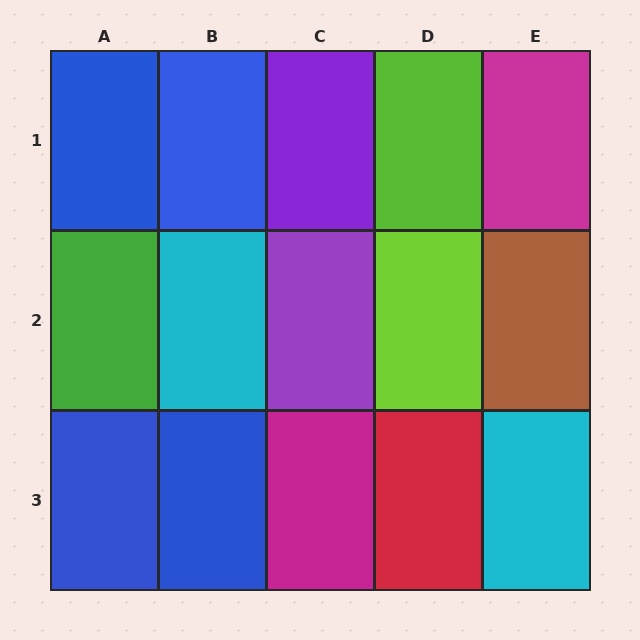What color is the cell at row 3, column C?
Magenta.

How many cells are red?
1 cell is red.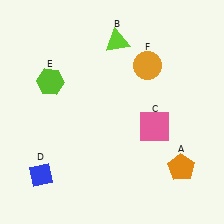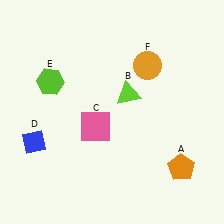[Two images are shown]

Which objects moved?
The objects that moved are: the lime triangle (B), the pink square (C), the blue diamond (D).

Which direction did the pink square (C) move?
The pink square (C) moved left.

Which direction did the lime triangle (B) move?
The lime triangle (B) moved down.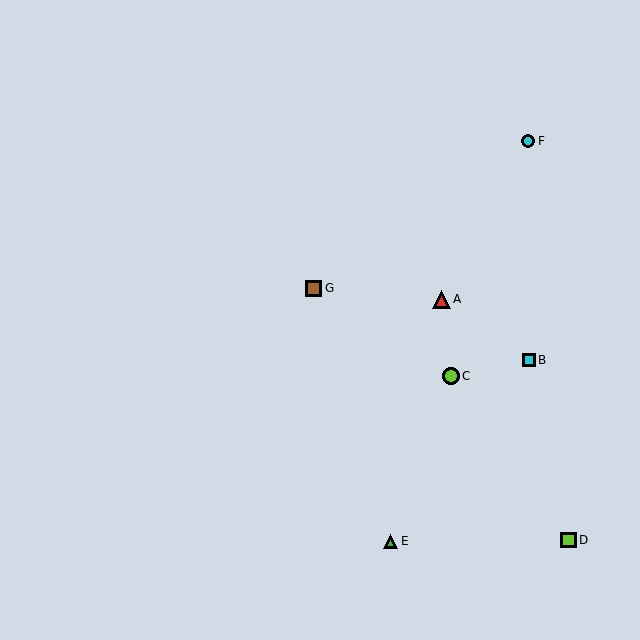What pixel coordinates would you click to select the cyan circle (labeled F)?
Click at (528, 141) to select the cyan circle F.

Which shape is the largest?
The red triangle (labeled A) is the largest.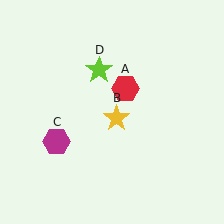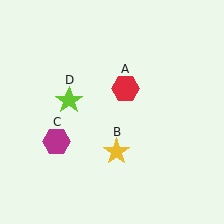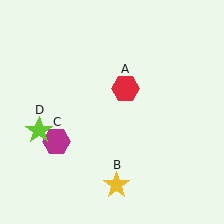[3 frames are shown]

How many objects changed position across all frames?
2 objects changed position: yellow star (object B), lime star (object D).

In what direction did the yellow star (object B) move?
The yellow star (object B) moved down.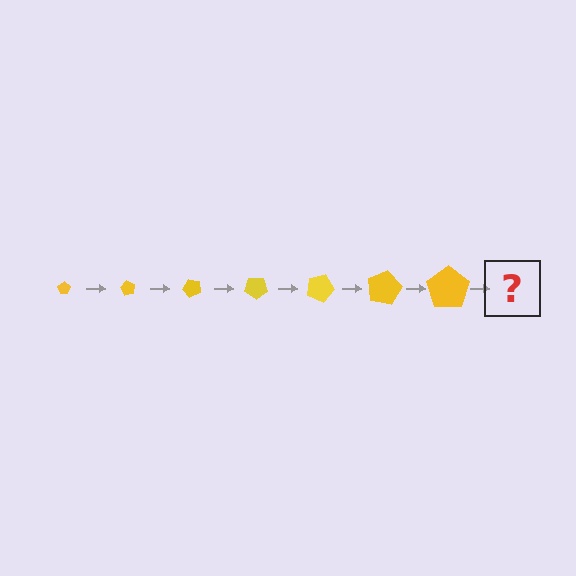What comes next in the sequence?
The next element should be a pentagon, larger than the previous one and rotated 420 degrees from the start.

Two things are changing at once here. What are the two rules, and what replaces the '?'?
The two rules are that the pentagon grows larger each step and it rotates 60 degrees each step. The '?' should be a pentagon, larger than the previous one and rotated 420 degrees from the start.